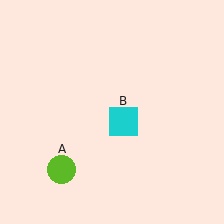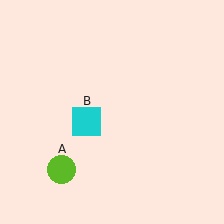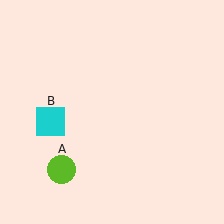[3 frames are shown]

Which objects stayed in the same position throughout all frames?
Lime circle (object A) remained stationary.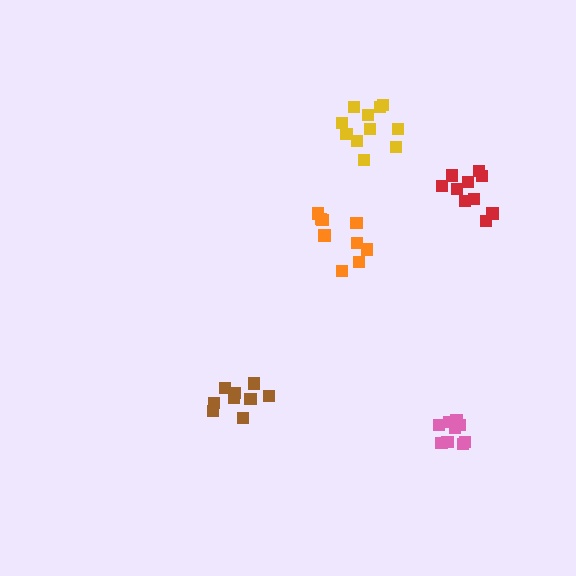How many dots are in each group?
Group 1: 11 dots, Group 2: 10 dots, Group 3: 9 dots, Group 4: 10 dots, Group 5: 9 dots (49 total).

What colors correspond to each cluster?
The clusters are colored: yellow, pink, orange, red, brown.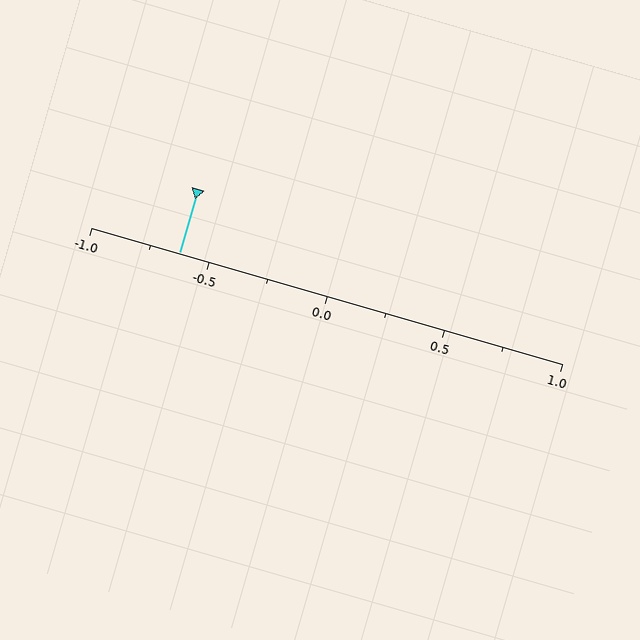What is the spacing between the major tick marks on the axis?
The major ticks are spaced 0.5 apart.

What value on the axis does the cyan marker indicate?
The marker indicates approximately -0.62.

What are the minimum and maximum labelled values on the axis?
The axis runs from -1.0 to 1.0.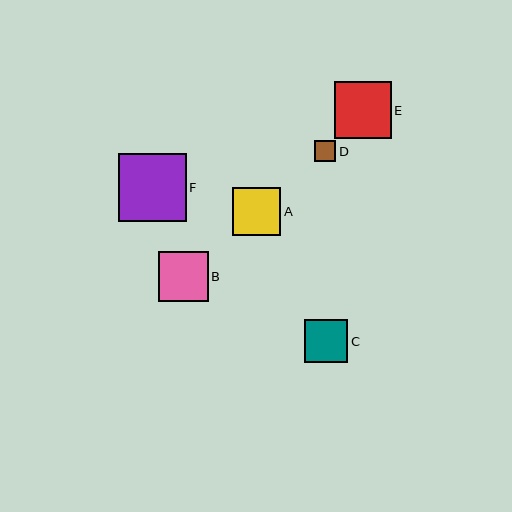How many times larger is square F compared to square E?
Square F is approximately 1.2 times the size of square E.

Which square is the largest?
Square F is the largest with a size of approximately 68 pixels.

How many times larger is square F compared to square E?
Square F is approximately 1.2 times the size of square E.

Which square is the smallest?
Square D is the smallest with a size of approximately 21 pixels.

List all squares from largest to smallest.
From largest to smallest: F, E, B, A, C, D.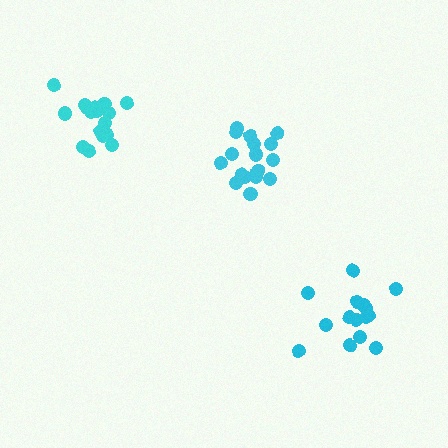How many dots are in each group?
Group 1: 16 dots, Group 2: 17 dots, Group 3: 17 dots (50 total).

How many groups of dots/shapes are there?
There are 3 groups.